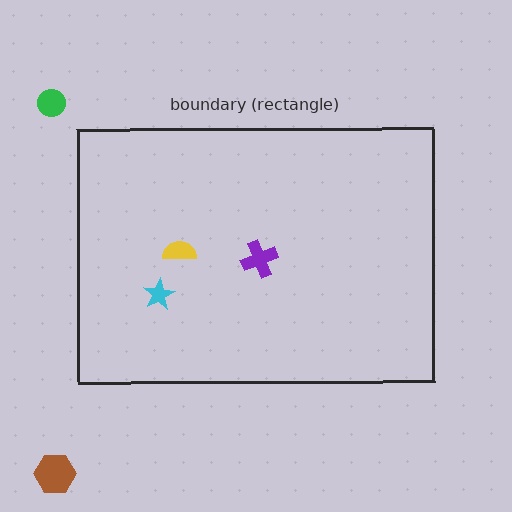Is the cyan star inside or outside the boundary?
Inside.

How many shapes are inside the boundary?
3 inside, 2 outside.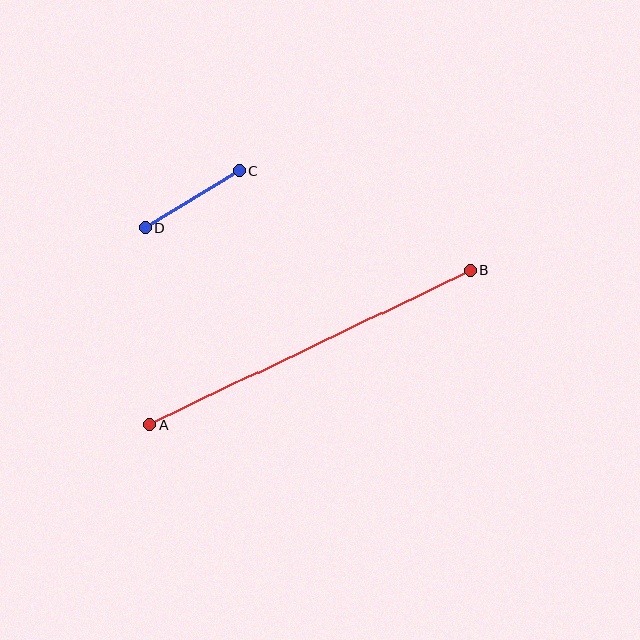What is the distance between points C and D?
The distance is approximately 110 pixels.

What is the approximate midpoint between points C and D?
The midpoint is at approximately (192, 199) pixels.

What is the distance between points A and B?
The distance is approximately 356 pixels.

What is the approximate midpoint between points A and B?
The midpoint is at approximately (310, 347) pixels.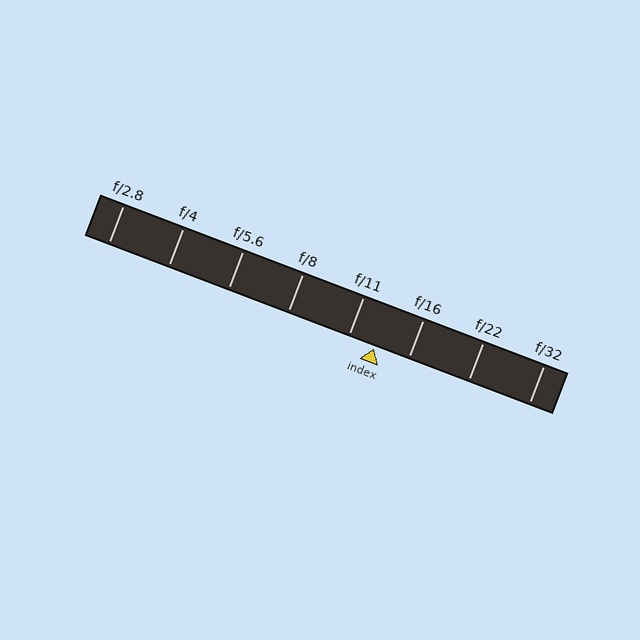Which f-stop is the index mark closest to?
The index mark is closest to f/11.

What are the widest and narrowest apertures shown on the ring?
The widest aperture shown is f/2.8 and the narrowest is f/32.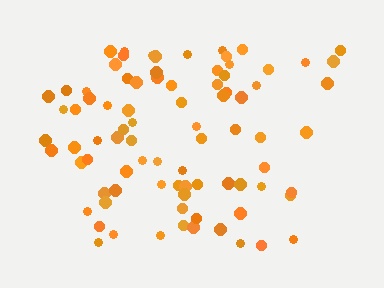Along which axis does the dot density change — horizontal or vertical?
Horizontal.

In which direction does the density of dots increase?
From right to left, with the left side densest.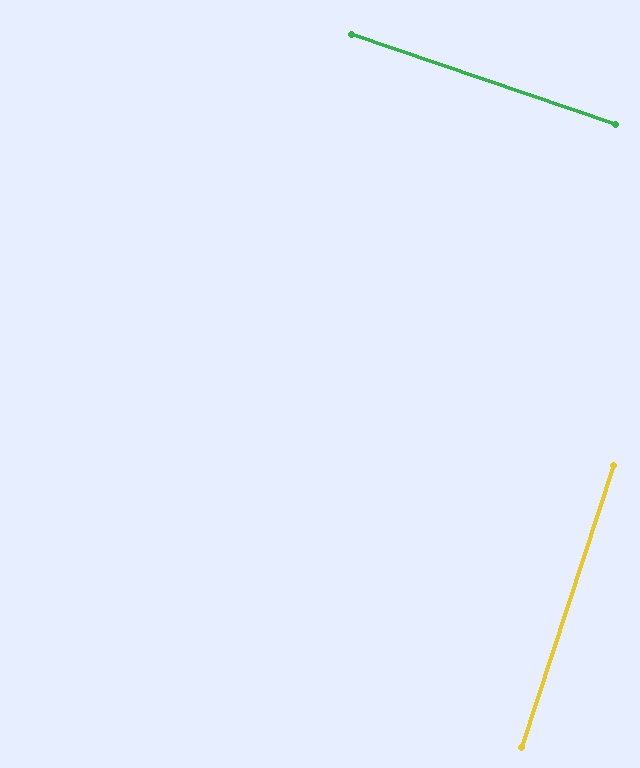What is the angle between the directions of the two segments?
Approximately 89 degrees.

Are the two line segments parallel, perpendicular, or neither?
Perpendicular — they meet at approximately 89°.